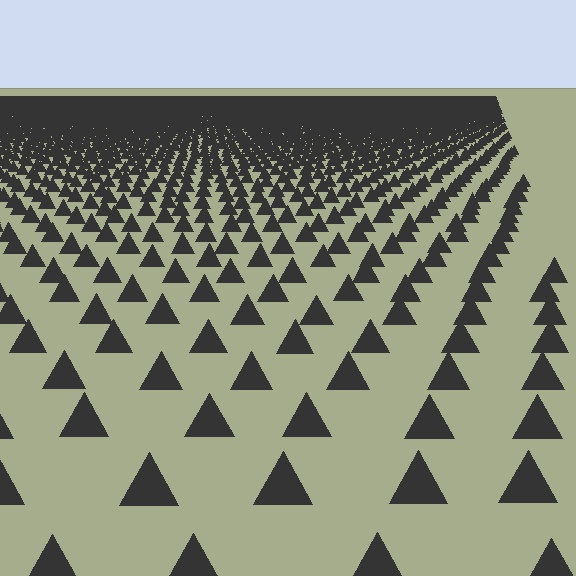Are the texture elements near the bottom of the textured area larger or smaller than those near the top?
Larger. Near the bottom, elements are closer to the viewer and appear at a bigger on-screen size.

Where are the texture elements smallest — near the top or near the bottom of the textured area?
Near the top.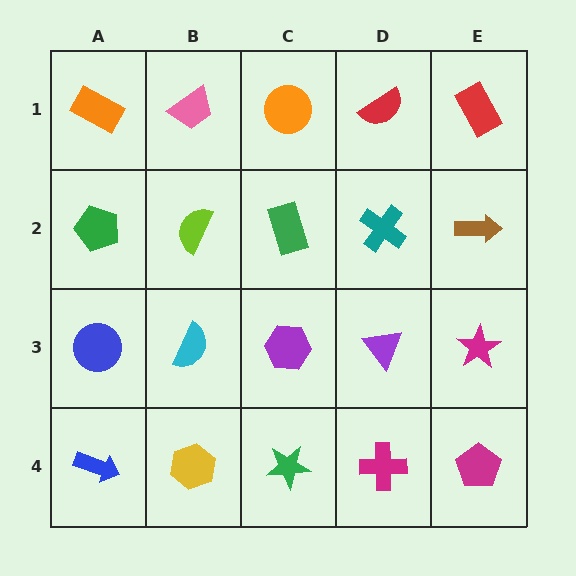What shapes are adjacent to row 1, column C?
A green rectangle (row 2, column C), a pink trapezoid (row 1, column B), a red semicircle (row 1, column D).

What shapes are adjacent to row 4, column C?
A purple hexagon (row 3, column C), a yellow hexagon (row 4, column B), a magenta cross (row 4, column D).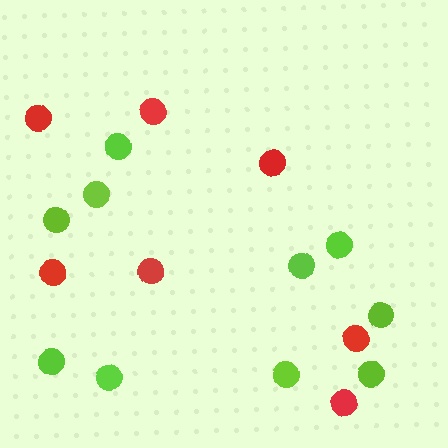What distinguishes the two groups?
There are 2 groups: one group of red circles (7) and one group of lime circles (10).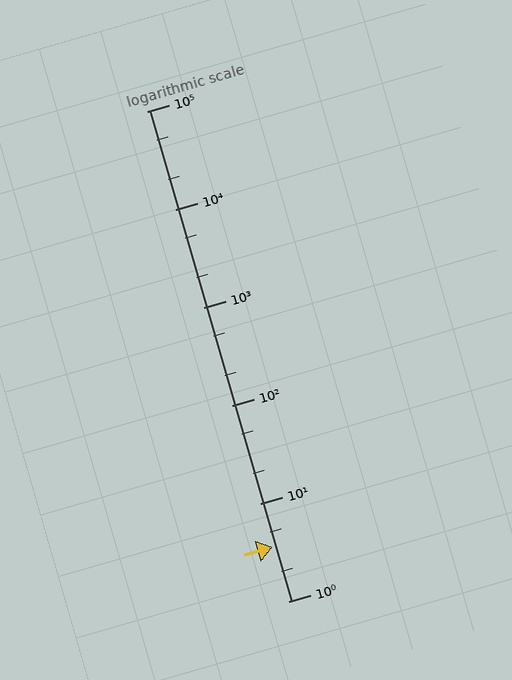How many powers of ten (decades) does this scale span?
The scale spans 5 decades, from 1 to 100000.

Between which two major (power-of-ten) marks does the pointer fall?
The pointer is between 1 and 10.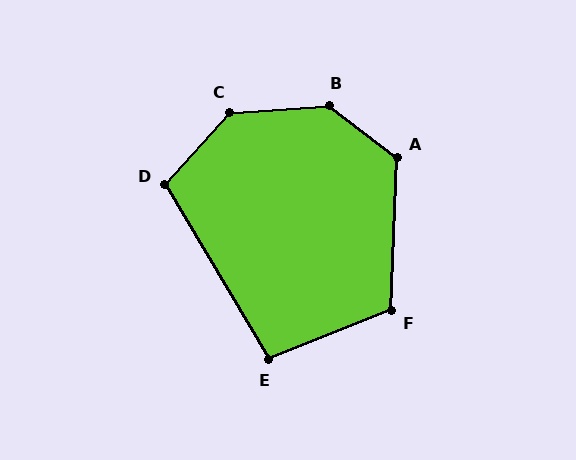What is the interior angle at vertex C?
Approximately 136 degrees (obtuse).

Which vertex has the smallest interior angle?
E, at approximately 99 degrees.